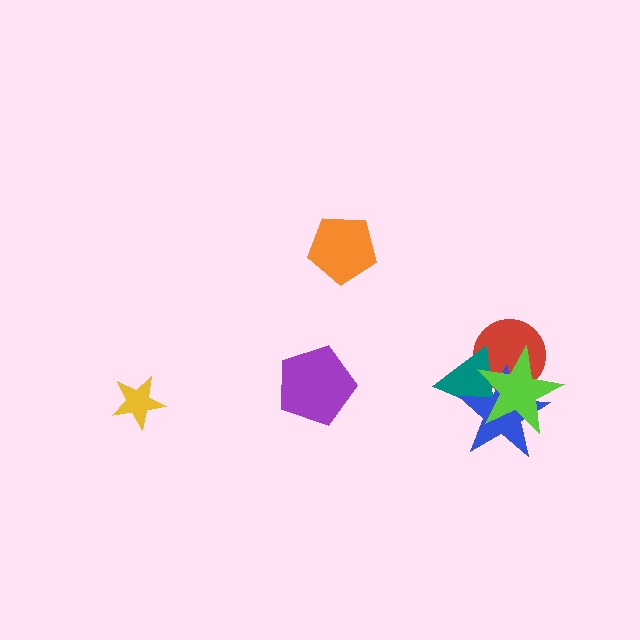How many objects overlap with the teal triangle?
3 objects overlap with the teal triangle.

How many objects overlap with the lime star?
3 objects overlap with the lime star.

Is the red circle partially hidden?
Yes, it is partially covered by another shape.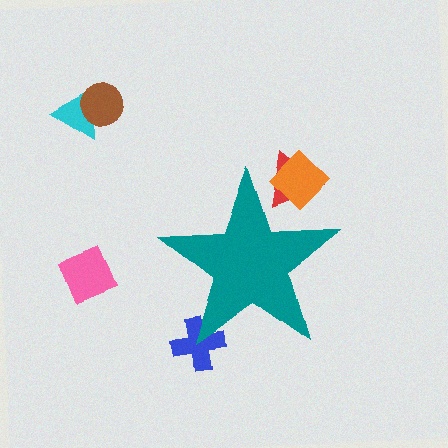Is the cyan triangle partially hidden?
No, the cyan triangle is fully visible.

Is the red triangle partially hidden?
Yes, the red triangle is partially hidden behind the teal star.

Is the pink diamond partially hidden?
No, the pink diamond is fully visible.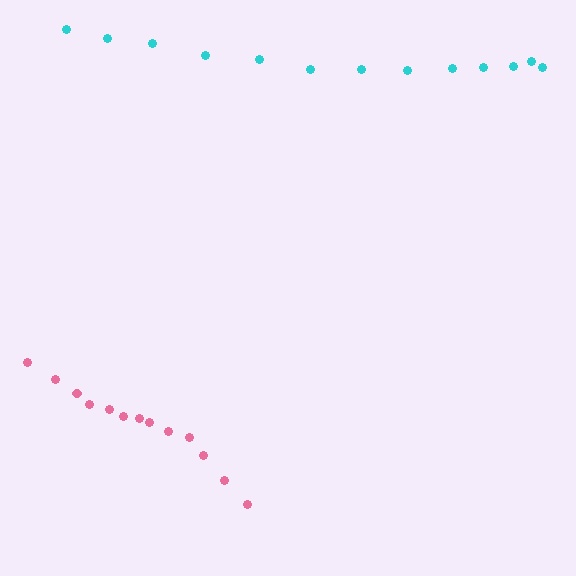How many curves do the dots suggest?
There are 2 distinct paths.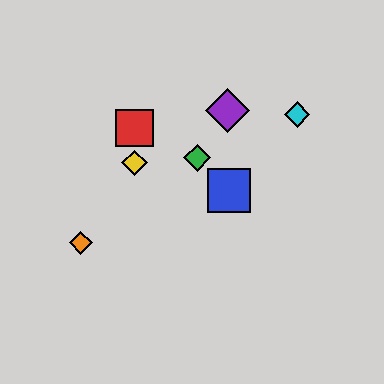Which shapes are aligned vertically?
The red square, the yellow diamond are aligned vertically.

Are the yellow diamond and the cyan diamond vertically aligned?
No, the yellow diamond is at x≈134 and the cyan diamond is at x≈297.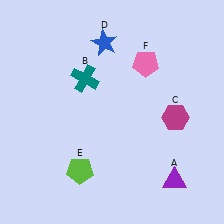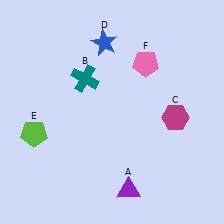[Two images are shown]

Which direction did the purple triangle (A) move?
The purple triangle (A) moved left.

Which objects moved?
The objects that moved are: the purple triangle (A), the lime pentagon (E).